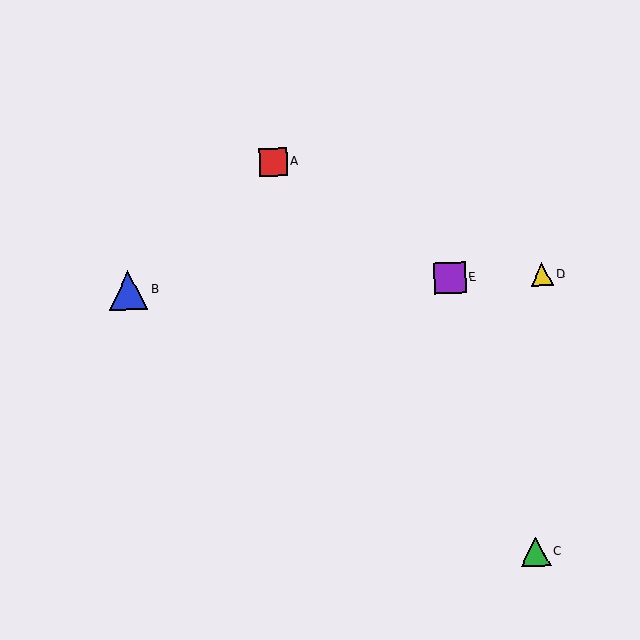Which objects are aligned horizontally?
Objects B, D, E are aligned horizontally.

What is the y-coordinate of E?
Object E is at y≈278.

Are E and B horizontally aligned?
Yes, both are at y≈278.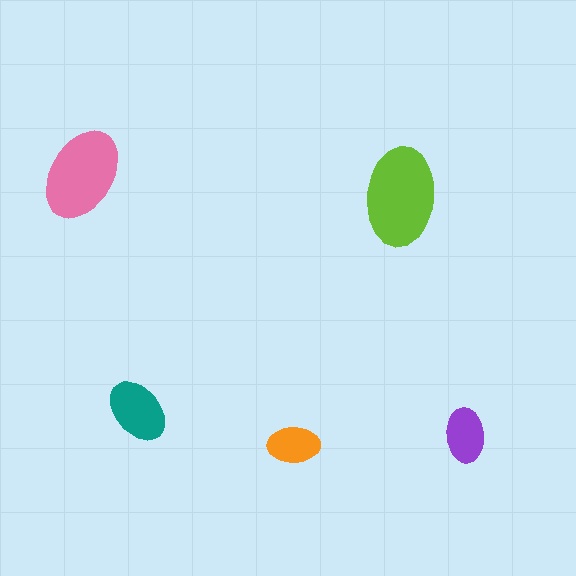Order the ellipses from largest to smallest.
the lime one, the pink one, the teal one, the purple one, the orange one.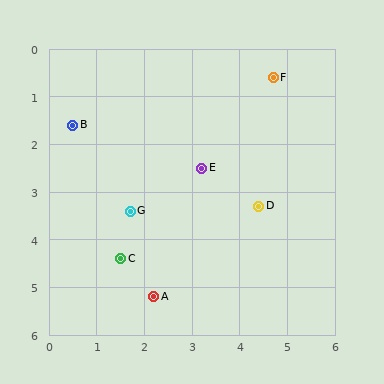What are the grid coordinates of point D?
Point D is at approximately (4.4, 3.3).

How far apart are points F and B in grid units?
Points F and B are about 4.3 grid units apart.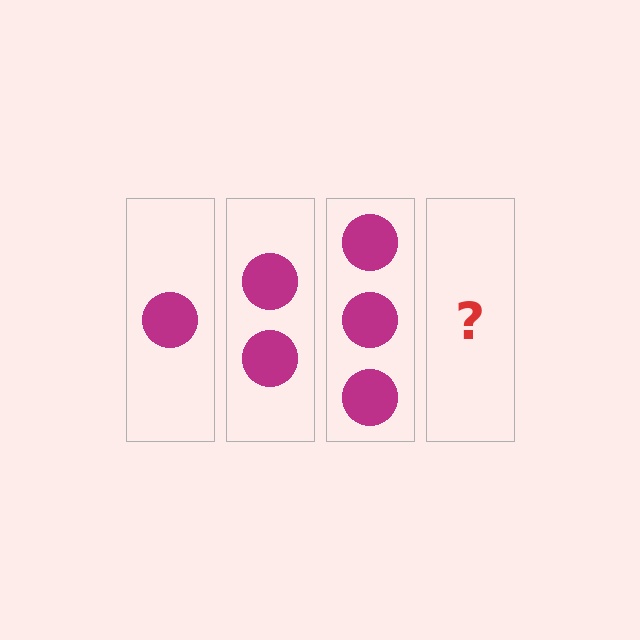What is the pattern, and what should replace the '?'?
The pattern is that each step adds one more circle. The '?' should be 4 circles.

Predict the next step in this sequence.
The next step is 4 circles.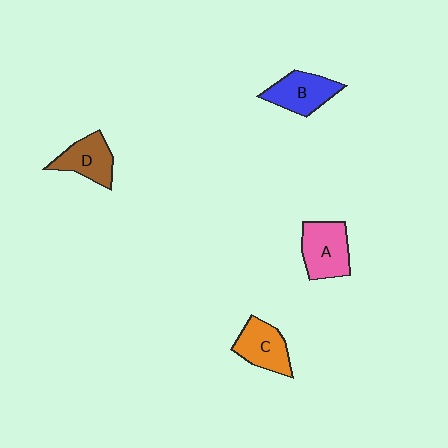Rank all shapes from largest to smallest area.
From largest to smallest: A (pink), B (blue), C (orange), D (brown).